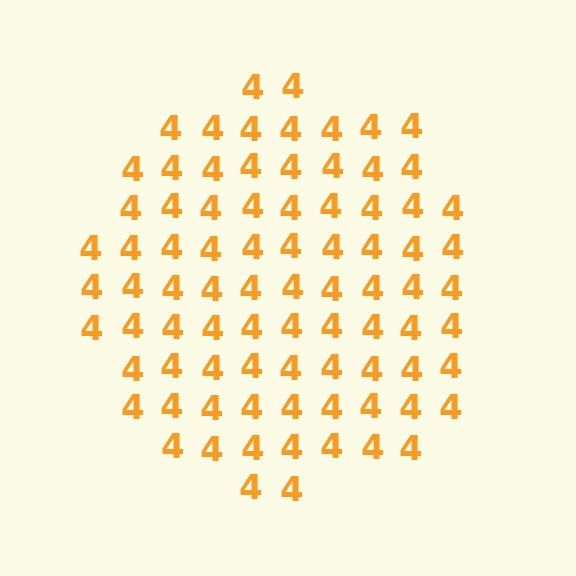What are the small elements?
The small elements are digit 4's.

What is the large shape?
The large shape is a circle.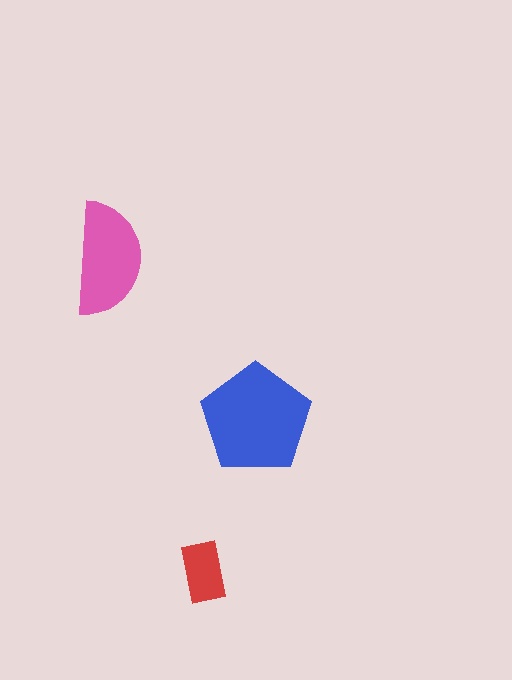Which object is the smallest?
The red rectangle.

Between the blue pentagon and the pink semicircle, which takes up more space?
The blue pentagon.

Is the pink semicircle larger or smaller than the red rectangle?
Larger.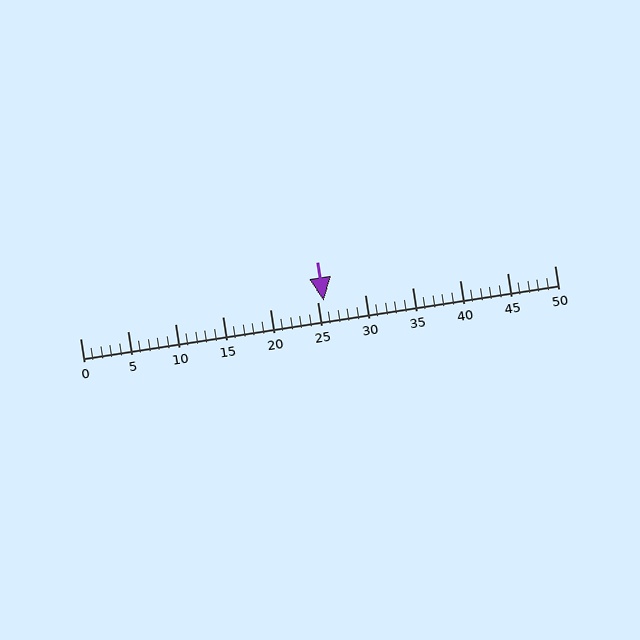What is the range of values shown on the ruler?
The ruler shows values from 0 to 50.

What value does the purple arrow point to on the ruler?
The purple arrow points to approximately 26.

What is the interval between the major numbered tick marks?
The major tick marks are spaced 5 units apart.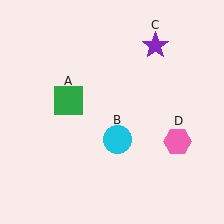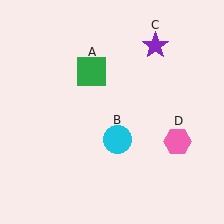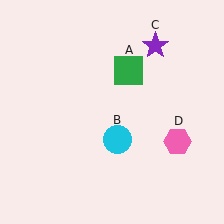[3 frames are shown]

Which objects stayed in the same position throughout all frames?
Cyan circle (object B) and purple star (object C) and pink hexagon (object D) remained stationary.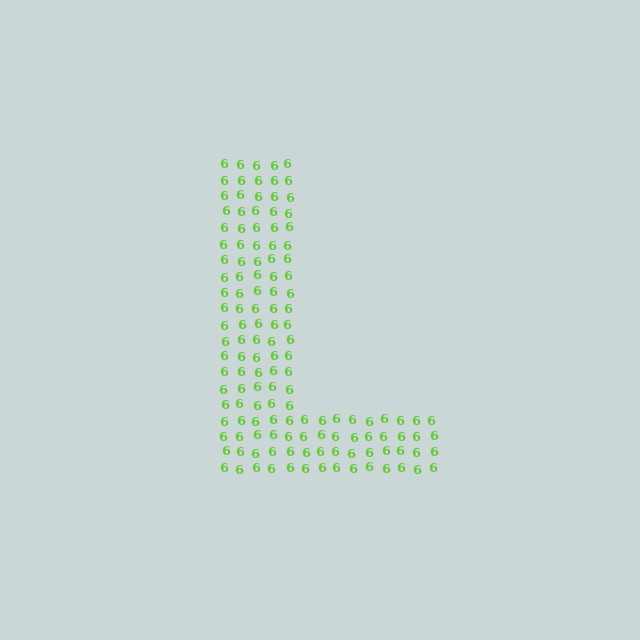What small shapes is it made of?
It is made of small digit 6's.